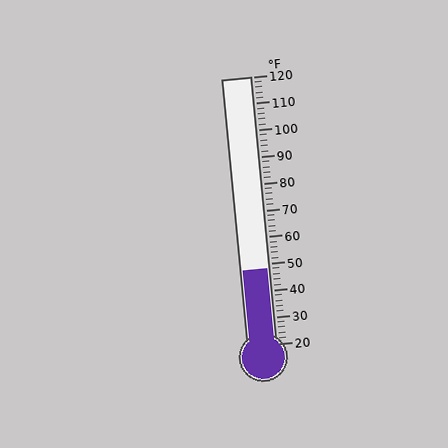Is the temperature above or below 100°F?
The temperature is below 100°F.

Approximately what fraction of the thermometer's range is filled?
The thermometer is filled to approximately 30% of its range.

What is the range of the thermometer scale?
The thermometer scale ranges from 20°F to 120°F.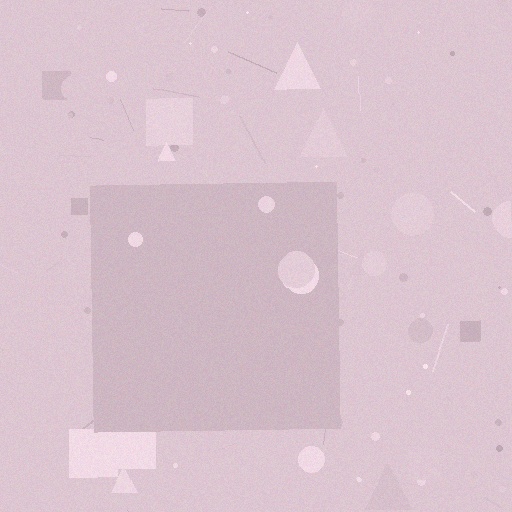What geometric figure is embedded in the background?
A square is embedded in the background.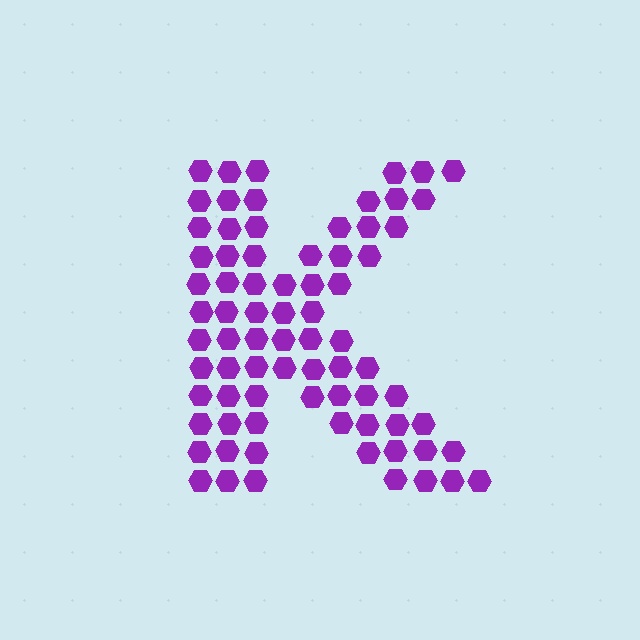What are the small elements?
The small elements are hexagons.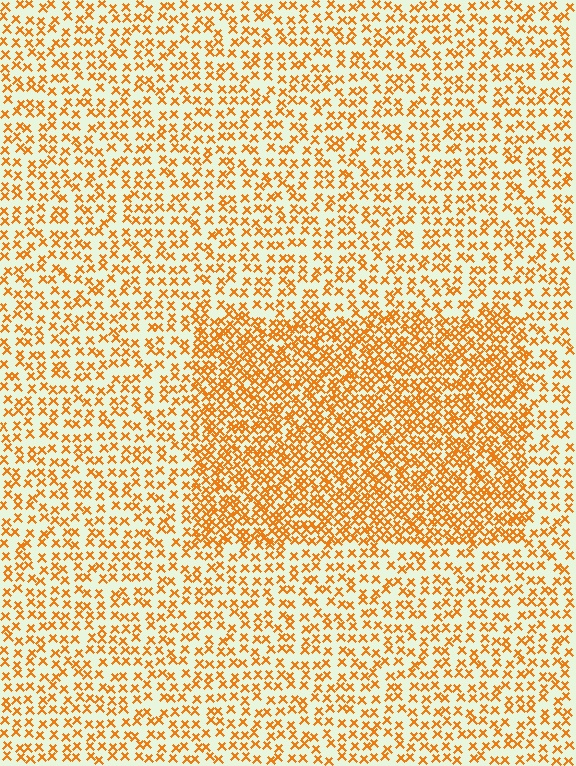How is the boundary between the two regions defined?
The boundary is defined by a change in element density (approximately 2.0x ratio). All elements are the same color, size, and shape.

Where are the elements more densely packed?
The elements are more densely packed inside the rectangle boundary.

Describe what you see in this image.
The image contains small orange elements arranged at two different densities. A rectangle-shaped region is visible where the elements are more densely packed than the surrounding area.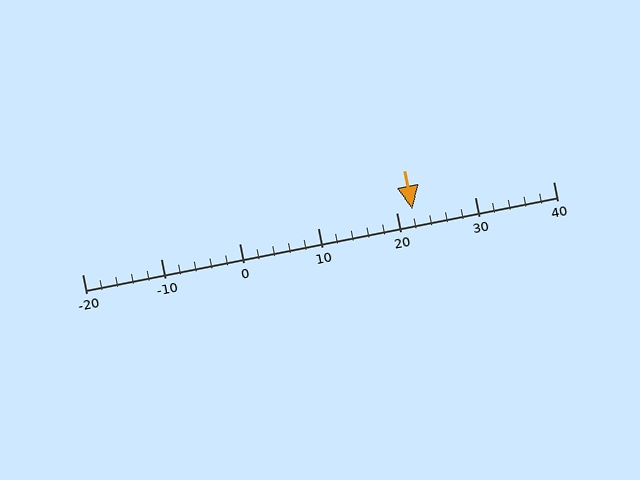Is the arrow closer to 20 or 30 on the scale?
The arrow is closer to 20.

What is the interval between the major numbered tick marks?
The major tick marks are spaced 10 units apart.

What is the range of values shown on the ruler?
The ruler shows values from -20 to 40.